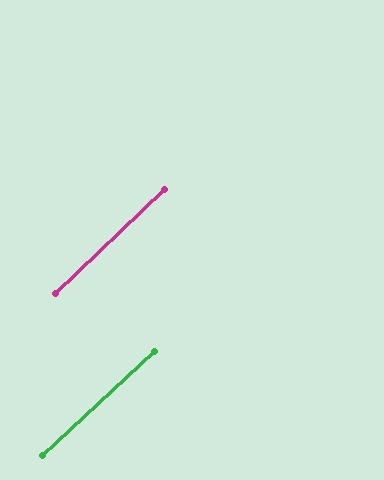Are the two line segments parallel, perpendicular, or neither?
Parallel — their directions differ by only 0.9°.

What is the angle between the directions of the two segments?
Approximately 1 degree.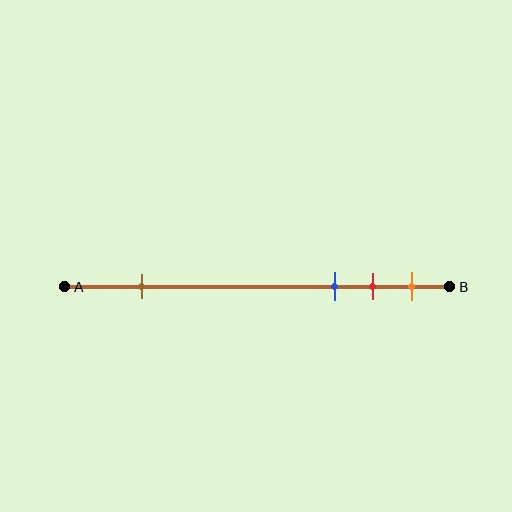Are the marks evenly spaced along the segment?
No, the marks are not evenly spaced.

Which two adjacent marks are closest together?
The red and orange marks are the closest adjacent pair.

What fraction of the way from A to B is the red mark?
The red mark is approximately 80% (0.8) of the way from A to B.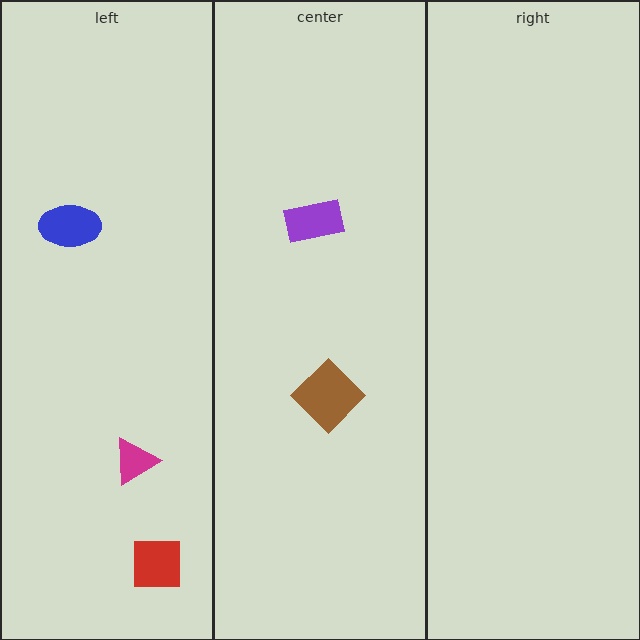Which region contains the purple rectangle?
The center region.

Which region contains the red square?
The left region.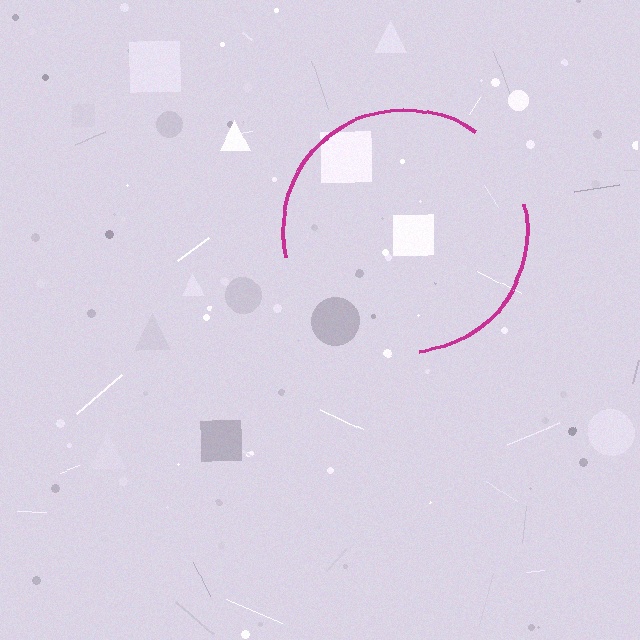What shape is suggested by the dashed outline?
The dashed outline suggests a circle.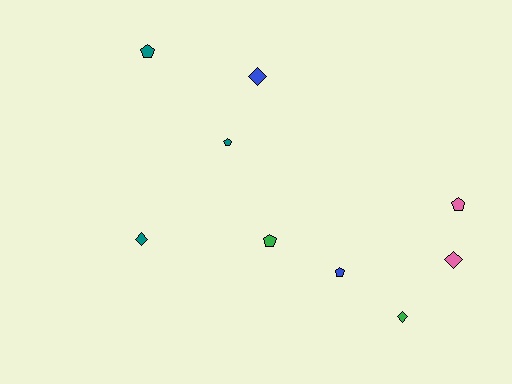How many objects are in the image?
There are 9 objects.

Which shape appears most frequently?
Pentagon, with 5 objects.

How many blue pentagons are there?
There is 1 blue pentagon.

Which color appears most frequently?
Teal, with 3 objects.